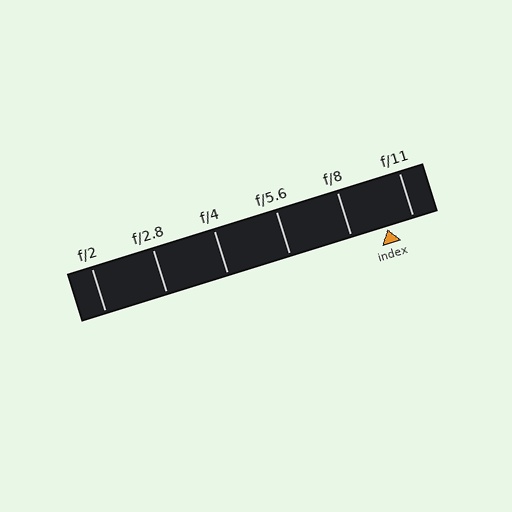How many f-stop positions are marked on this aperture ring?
There are 6 f-stop positions marked.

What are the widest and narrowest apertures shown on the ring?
The widest aperture shown is f/2 and the narrowest is f/11.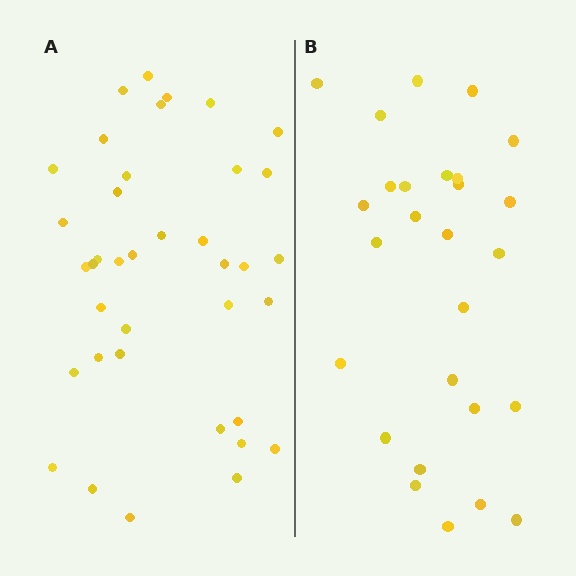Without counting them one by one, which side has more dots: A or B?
Region A (the left region) has more dots.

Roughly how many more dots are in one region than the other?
Region A has roughly 12 or so more dots than region B.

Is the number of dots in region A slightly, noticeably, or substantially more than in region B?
Region A has noticeably more, but not dramatically so. The ratio is roughly 1.4 to 1.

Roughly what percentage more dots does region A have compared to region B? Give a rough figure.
About 40% more.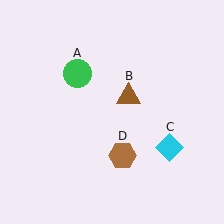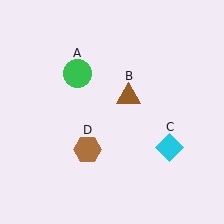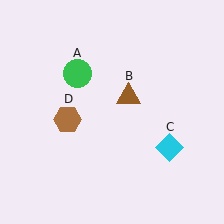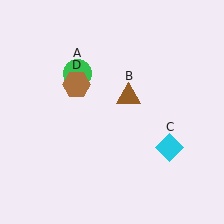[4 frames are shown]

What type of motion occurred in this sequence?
The brown hexagon (object D) rotated clockwise around the center of the scene.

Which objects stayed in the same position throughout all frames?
Green circle (object A) and brown triangle (object B) and cyan diamond (object C) remained stationary.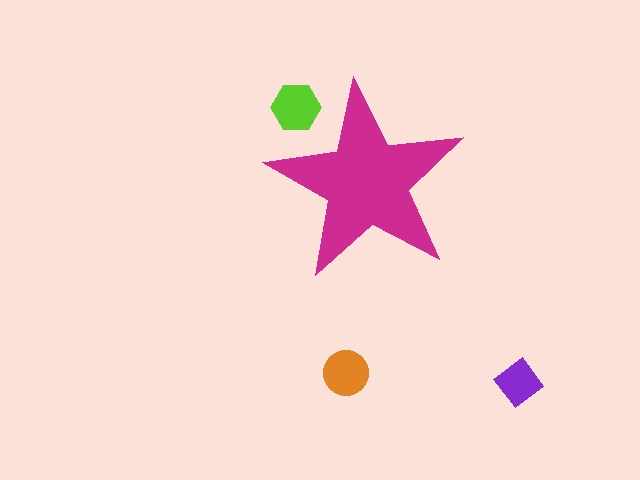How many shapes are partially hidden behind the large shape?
1 shape is partially hidden.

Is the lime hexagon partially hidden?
Yes, the lime hexagon is partially hidden behind the magenta star.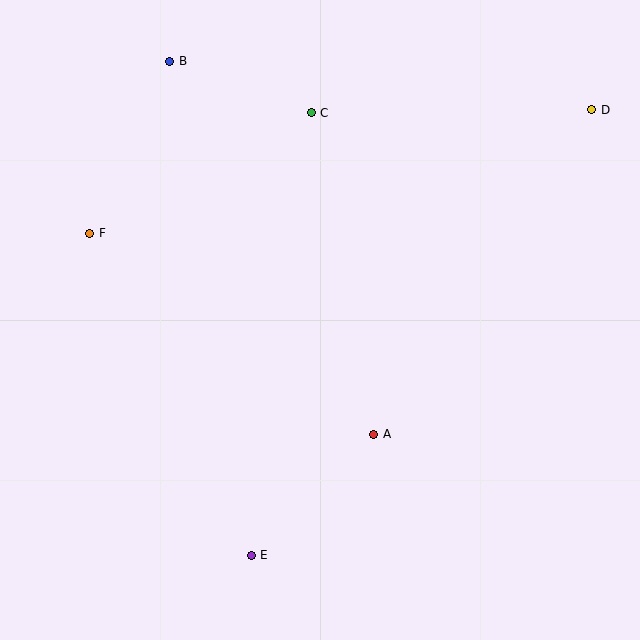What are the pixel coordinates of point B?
Point B is at (170, 61).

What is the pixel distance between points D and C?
The distance between D and C is 281 pixels.